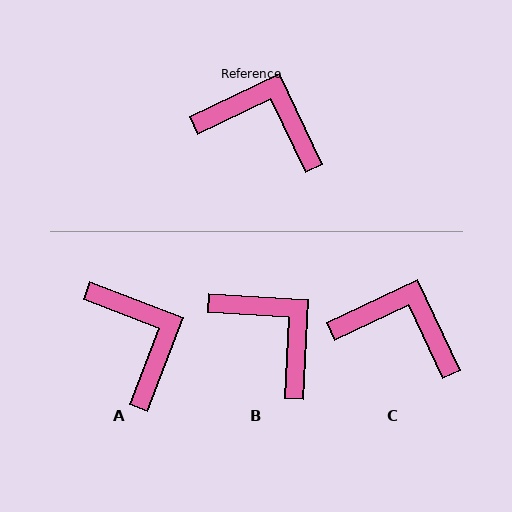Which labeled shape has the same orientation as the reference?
C.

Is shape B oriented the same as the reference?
No, it is off by about 28 degrees.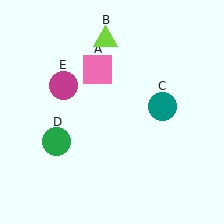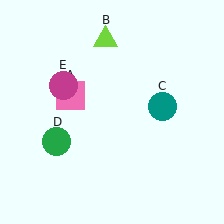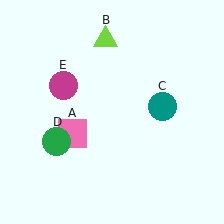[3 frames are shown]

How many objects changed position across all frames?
1 object changed position: pink square (object A).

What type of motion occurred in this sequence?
The pink square (object A) rotated counterclockwise around the center of the scene.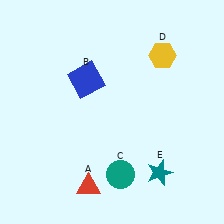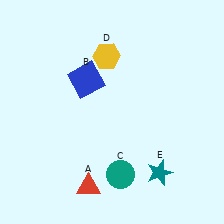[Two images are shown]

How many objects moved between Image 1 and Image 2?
1 object moved between the two images.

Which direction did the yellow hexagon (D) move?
The yellow hexagon (D) moved left.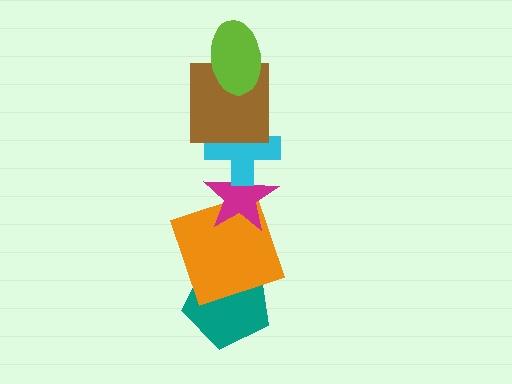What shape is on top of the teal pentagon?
The orange square is on top of the teal pentagon.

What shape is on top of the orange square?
The magenta star is on top of the orange square.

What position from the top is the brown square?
The brown square is 2nd from the top.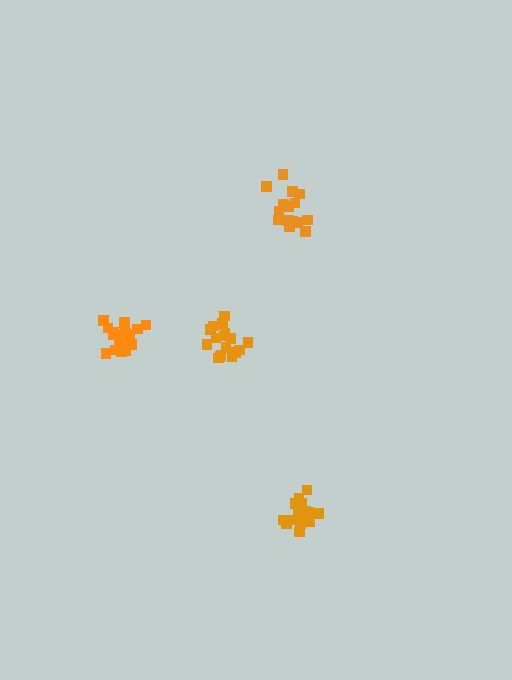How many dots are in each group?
Group 1: 16 dots, Group 2: 15 dots, Group 3: 17 dots, Group 4: 18 dots (66 total).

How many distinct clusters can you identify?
There are 4 distinct clusters.